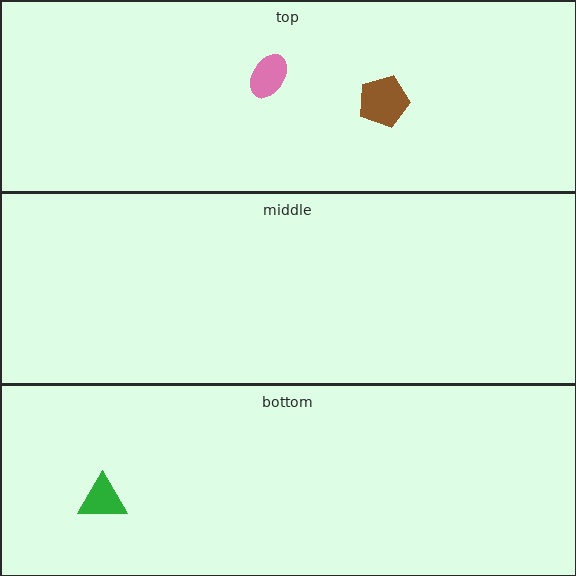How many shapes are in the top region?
2.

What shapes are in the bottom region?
The green triangle.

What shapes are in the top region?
The pink ellipse, the brown pentagon.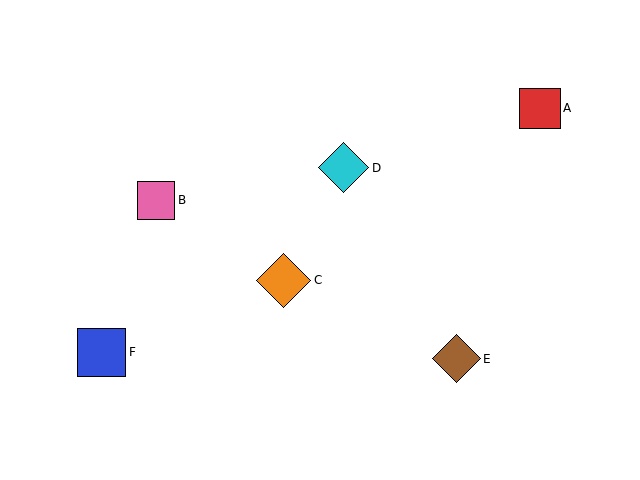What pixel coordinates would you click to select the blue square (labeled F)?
Click at (101, 352) to select the blue square F.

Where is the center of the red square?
The center of the red square is at (540, 108).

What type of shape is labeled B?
Shape B is a pink square.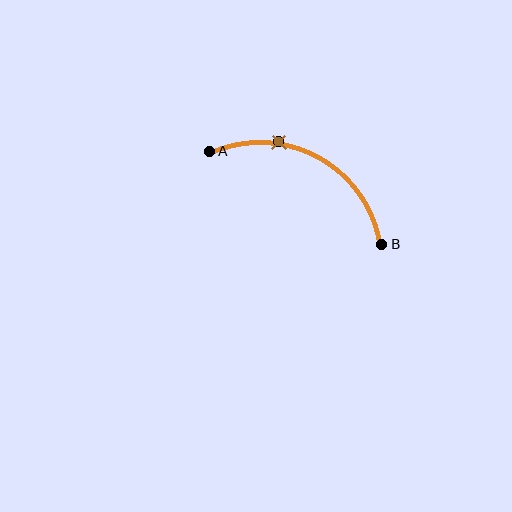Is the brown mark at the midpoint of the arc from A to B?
No. The brown mark lies on the arc but is closer to endpoint A. The arc midpoint would be at the point on the curve equidistant along the arc from both A and B.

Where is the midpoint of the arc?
The arc midpoint is the point on the curve farthest from the straight line joining A and B. It sits above that line.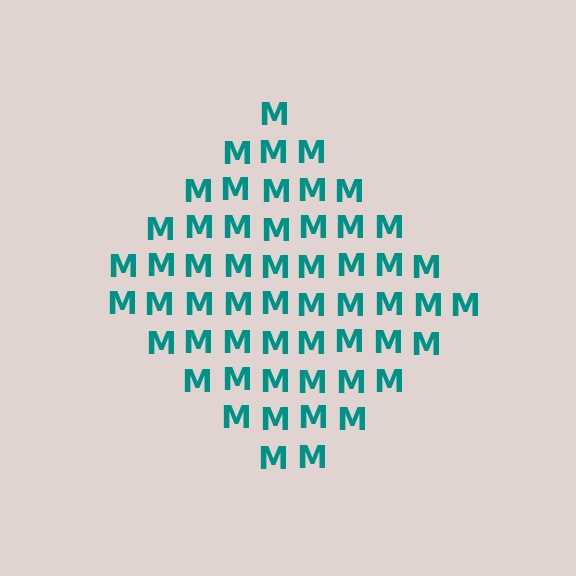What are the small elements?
The small elements are letter M's.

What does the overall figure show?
The overall figure shows a diamond.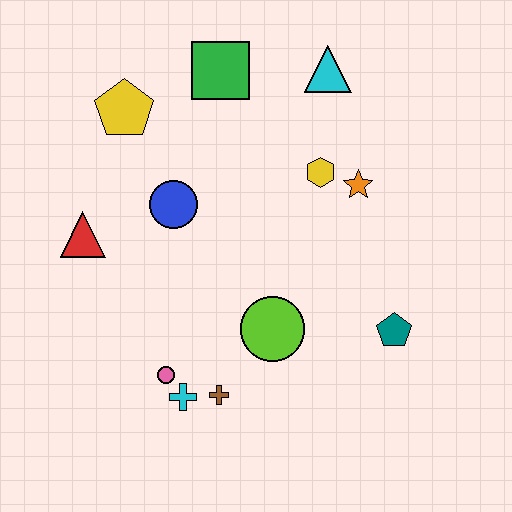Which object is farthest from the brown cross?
The cyan triangle is farthest from the brown cross.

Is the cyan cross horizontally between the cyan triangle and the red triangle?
Yes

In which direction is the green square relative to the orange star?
The green square is to the left of the orange star.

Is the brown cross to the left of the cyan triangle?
Yes